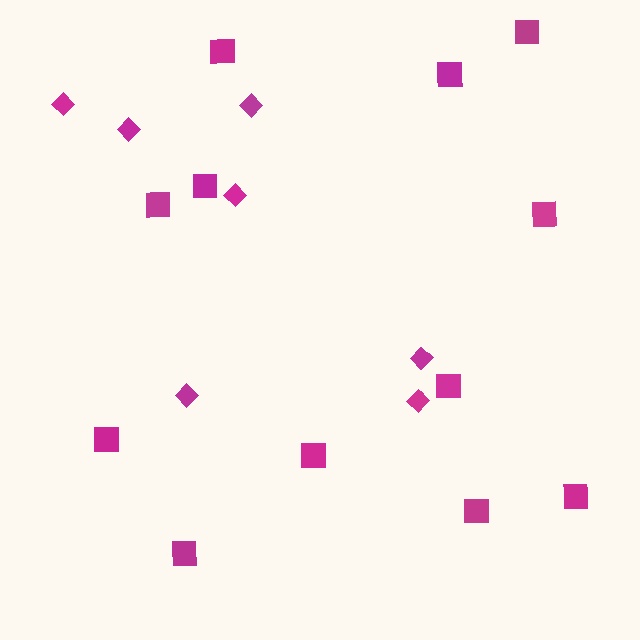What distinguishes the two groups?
There are 2 groups: one group of diamonds (7) and one group of squares (12).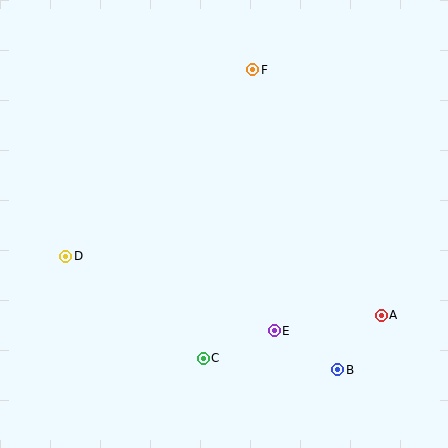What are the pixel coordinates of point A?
Point A is at (381, 315).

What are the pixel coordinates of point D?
Point D is at (66, 256).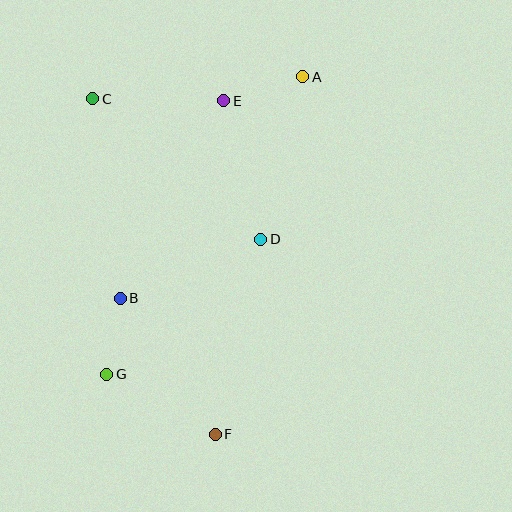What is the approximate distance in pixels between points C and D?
The distance between C and D is approximately 219 pixels.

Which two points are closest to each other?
Points B and G are closest to each other.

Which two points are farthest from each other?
Points A and F are farthest from each other.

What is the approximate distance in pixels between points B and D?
The distance between B and D is approximately 153 pixels.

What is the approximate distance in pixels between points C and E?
The distance between C and E is approximately 131 pixels.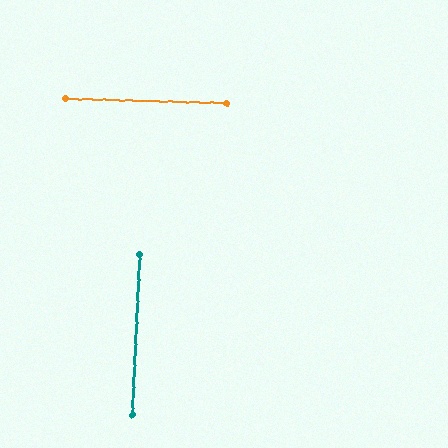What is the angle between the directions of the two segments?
Approximately 89 degrees.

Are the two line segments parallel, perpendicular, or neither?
Perpendicular — they meet at approximately 89°.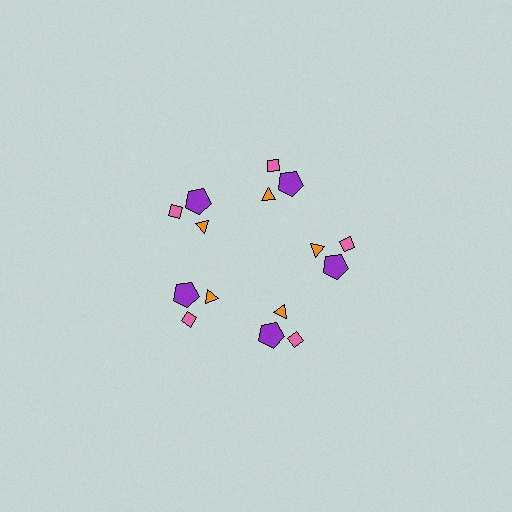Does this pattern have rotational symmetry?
Yes, this pattern has 5-fold rotational symmetry. It looks the same after rotating 72 degrees around the center.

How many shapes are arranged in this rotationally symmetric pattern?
There are 15 shapes, arranged in 5 groups of 3.